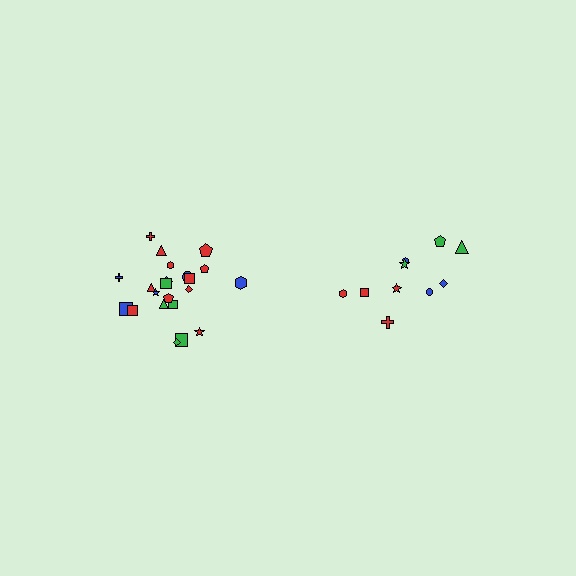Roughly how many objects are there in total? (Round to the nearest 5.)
Roughly 30 objects in total.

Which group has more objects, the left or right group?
The left group.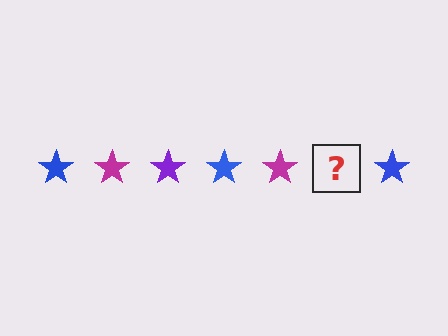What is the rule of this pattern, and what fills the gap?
The rule is that the pattern cycles through blue, magenta, purple stars. The gap should be filled with a purple star.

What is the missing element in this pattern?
The missing element is a purple star.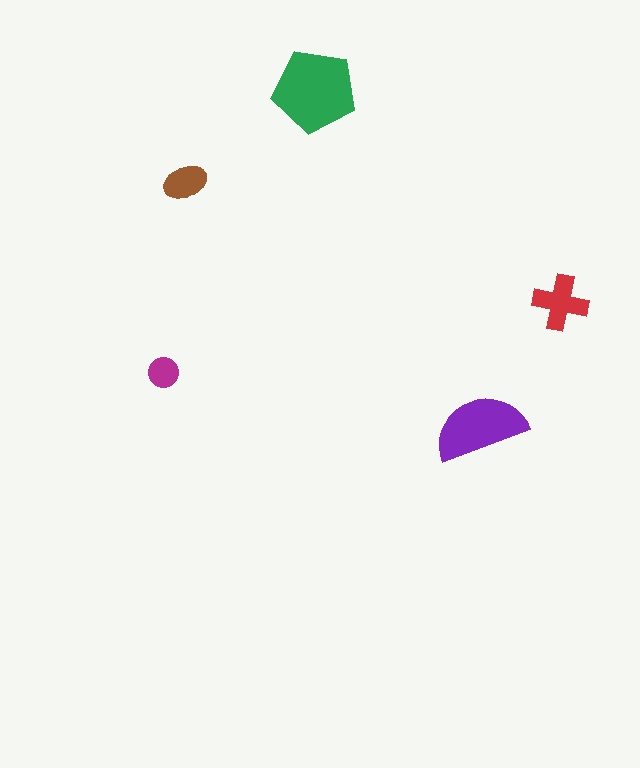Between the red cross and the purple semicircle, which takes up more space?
The purple semicircle.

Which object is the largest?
The green pentagon.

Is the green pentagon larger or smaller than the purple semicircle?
Larger.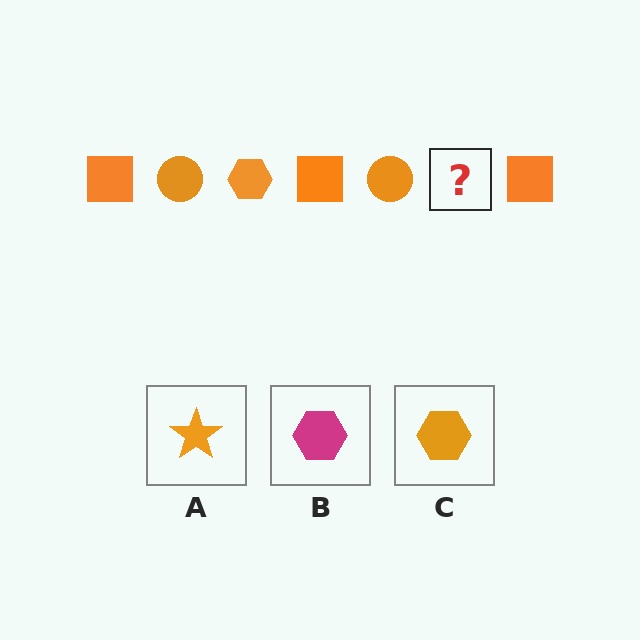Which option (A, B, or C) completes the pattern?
C.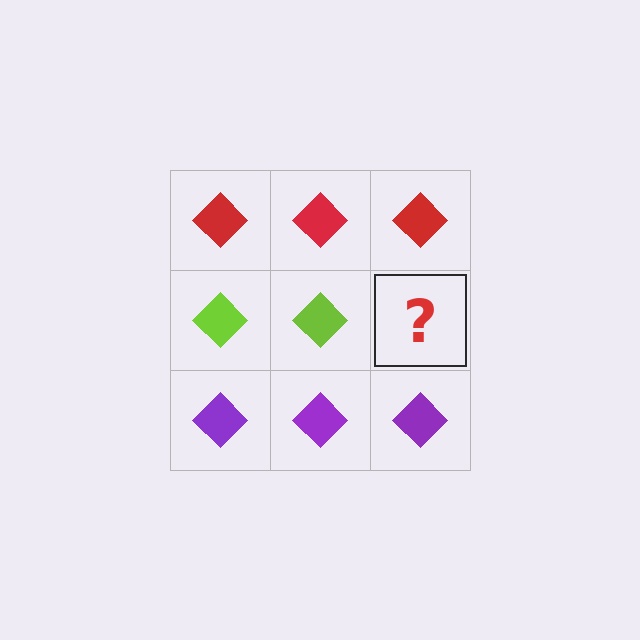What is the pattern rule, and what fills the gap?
The rule is that each row has a consistent color. The gap should be filled with a lime diamond.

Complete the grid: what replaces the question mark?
The question mark should be replaced with a lime diamond.